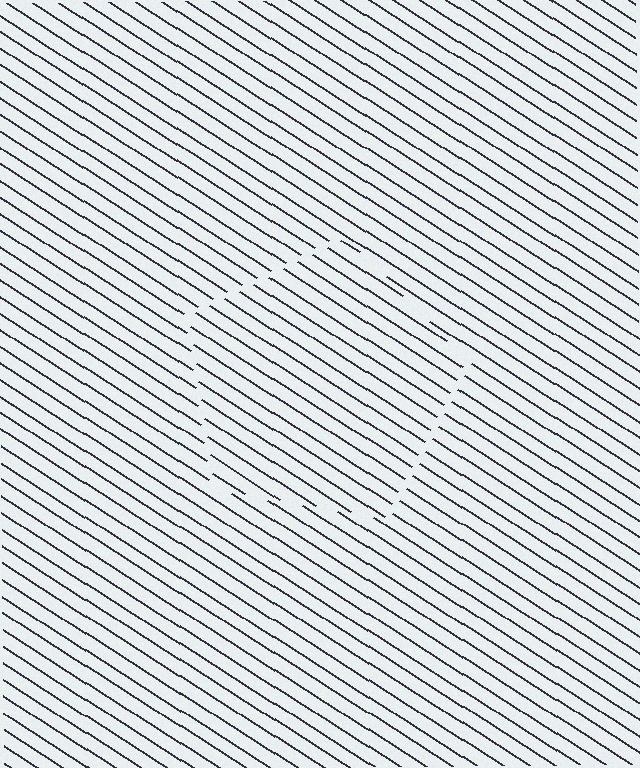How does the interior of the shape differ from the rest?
The interior of the shape contains the same grating, shifted by half a period — the contour is defined by the phase discontinuity where line-ends from the inner and outer gratings abut.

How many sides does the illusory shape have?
5 sides — the line-ends trace a pentagon.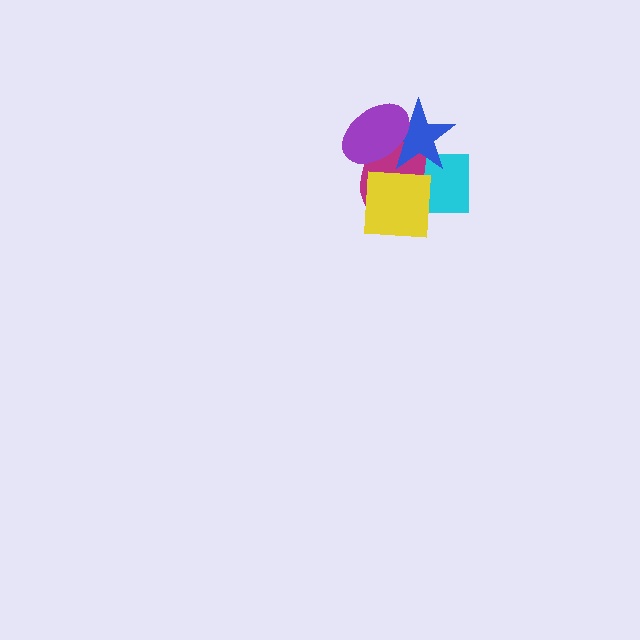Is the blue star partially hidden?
Yes, it is partially covered by another shape.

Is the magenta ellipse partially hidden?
Yes, it is partially covered by another shape.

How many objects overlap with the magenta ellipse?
4 objects overlap with the magenta ellipse.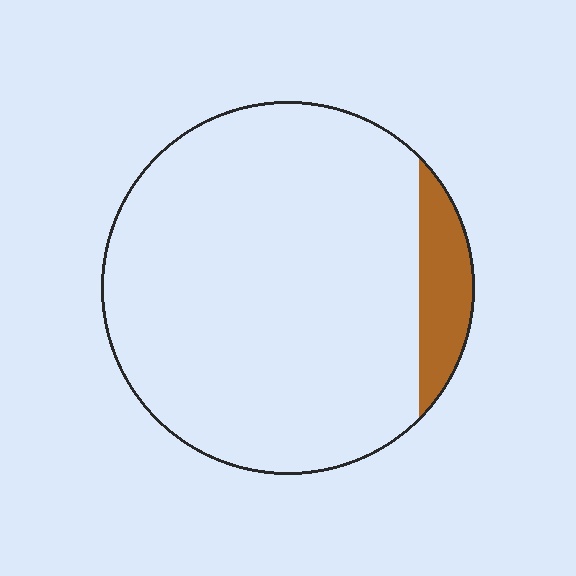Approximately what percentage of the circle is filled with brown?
Approximately 10%.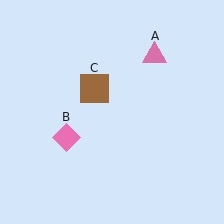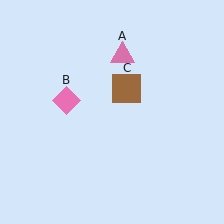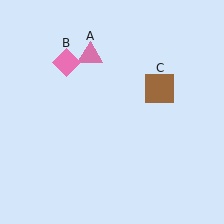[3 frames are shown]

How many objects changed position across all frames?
3 objects changed position: pink triangle (object A), pink diamond (object B), brown square (object C).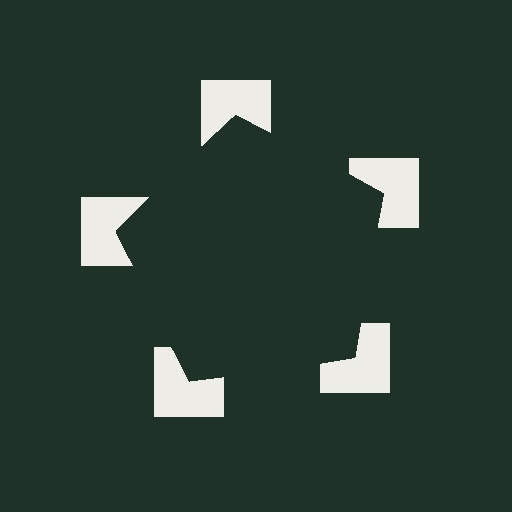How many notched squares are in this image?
There are 5 — one at each vertex of the illusory pentagon.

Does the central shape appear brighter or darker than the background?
It typically appears slightly darker than the background, even though no actual brightness change is drawn.